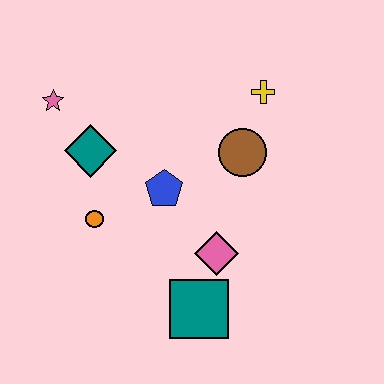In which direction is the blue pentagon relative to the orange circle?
The blue pentagon is to the right of the orange circle.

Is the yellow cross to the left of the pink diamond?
No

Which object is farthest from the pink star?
The teal square is farthest from the pink star.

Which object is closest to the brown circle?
The yellow cross is closest to the brown circle.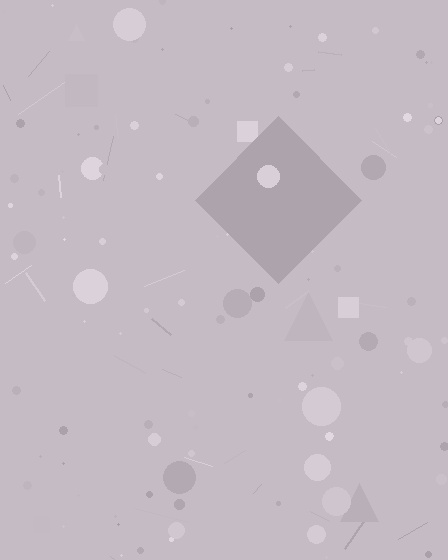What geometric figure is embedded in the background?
A diamond is embedded in the background.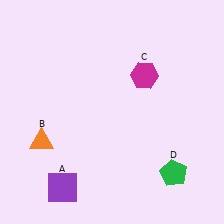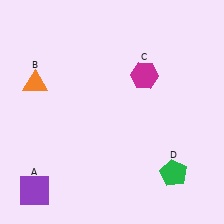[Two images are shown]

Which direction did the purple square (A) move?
The purple square (A) moved left.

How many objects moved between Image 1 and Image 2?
2 objects moved between the two images.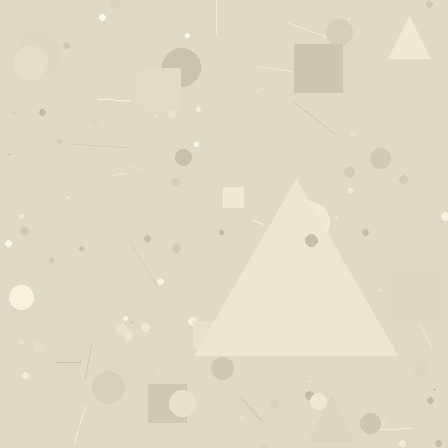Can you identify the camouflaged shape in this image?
The camouflaged shape is a triangle.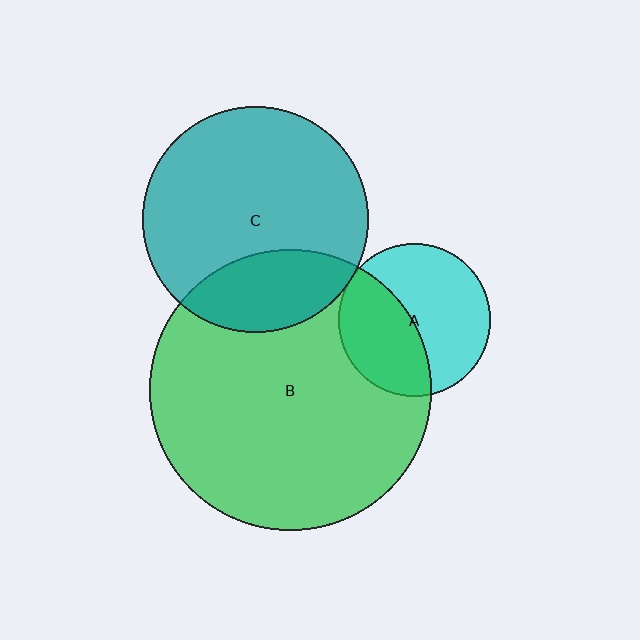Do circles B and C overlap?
Yes.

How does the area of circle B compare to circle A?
Approximately 3.4 times.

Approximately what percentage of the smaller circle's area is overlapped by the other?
Approximately 25%.